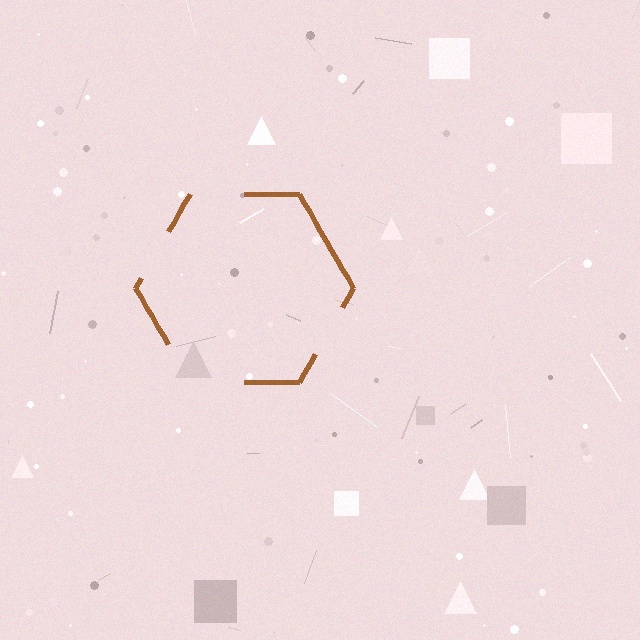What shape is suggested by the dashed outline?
The dashed outline suggests a hexagon.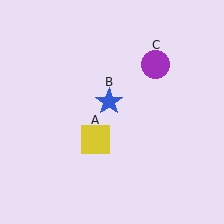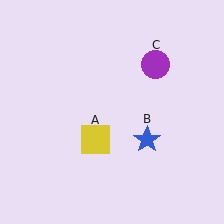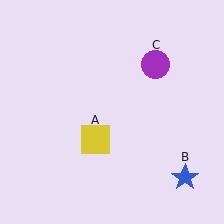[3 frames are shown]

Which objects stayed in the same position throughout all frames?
Yellow square (object A) and purple circle (object C) remained stationary.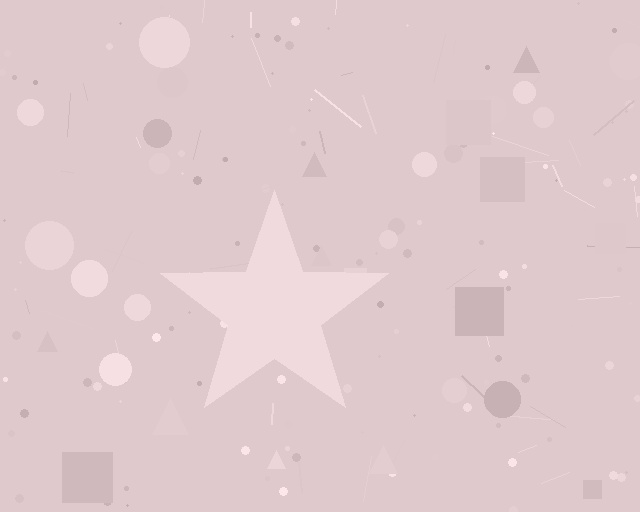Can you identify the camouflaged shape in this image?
The camouflaged shape is a star.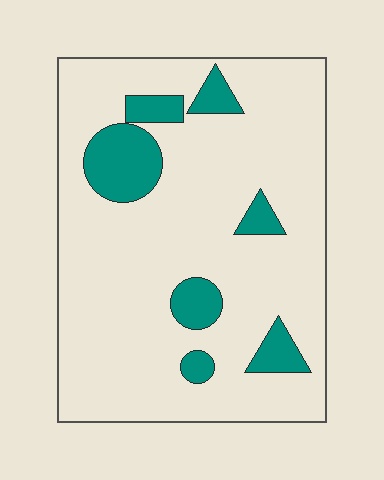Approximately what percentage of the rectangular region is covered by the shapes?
Approximately 15%.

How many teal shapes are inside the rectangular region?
7.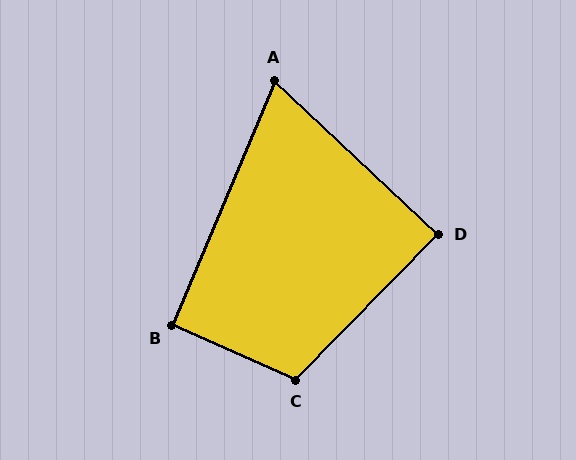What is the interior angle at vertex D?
Approximately 89 degrees (approximately right).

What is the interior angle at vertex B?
Approximately 91 degrees (approximately right).